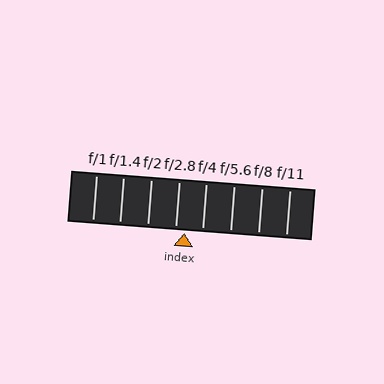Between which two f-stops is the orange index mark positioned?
The index mark is between f/2.8 and f/4.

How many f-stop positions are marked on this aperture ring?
There are 8 f-stop positions marked.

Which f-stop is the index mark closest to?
The index mark is closest to f/2.8.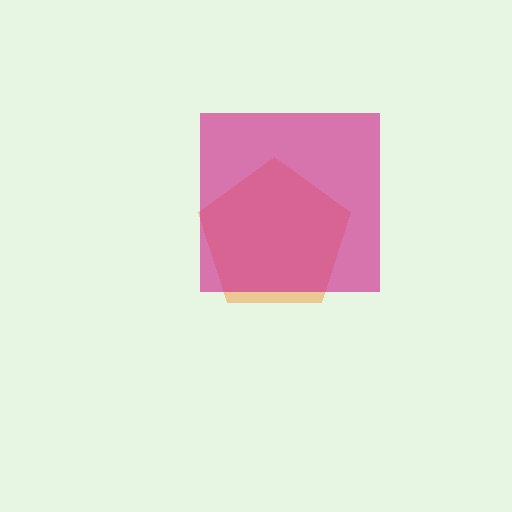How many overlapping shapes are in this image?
There are 2 overlapping shapes in the image.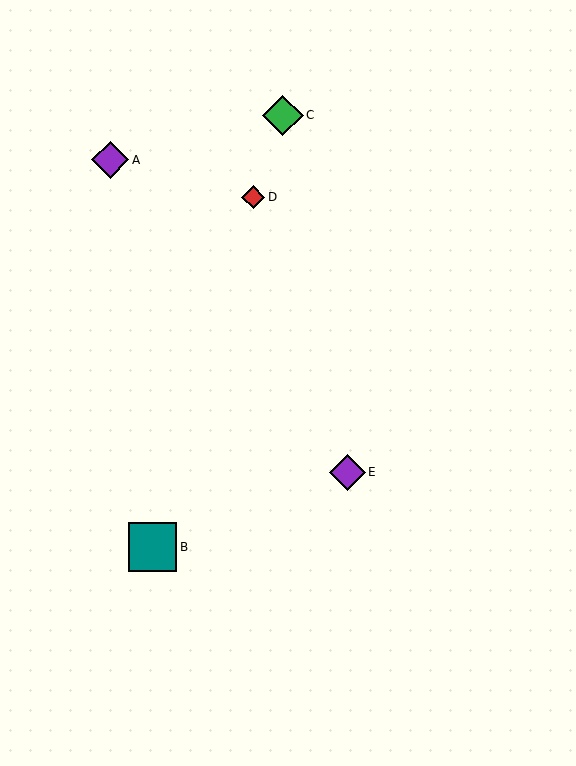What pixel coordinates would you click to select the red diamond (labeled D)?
Click at (253, 197) to select the red diamond D.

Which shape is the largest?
The teal square (labeled B) is the largest.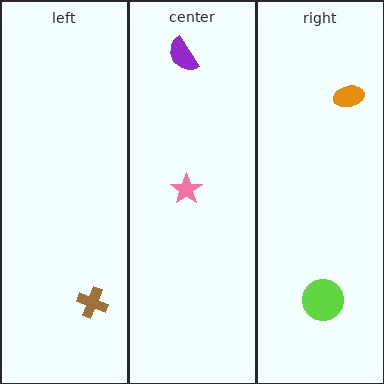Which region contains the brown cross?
The left region.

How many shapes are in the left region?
1.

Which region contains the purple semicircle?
The center region.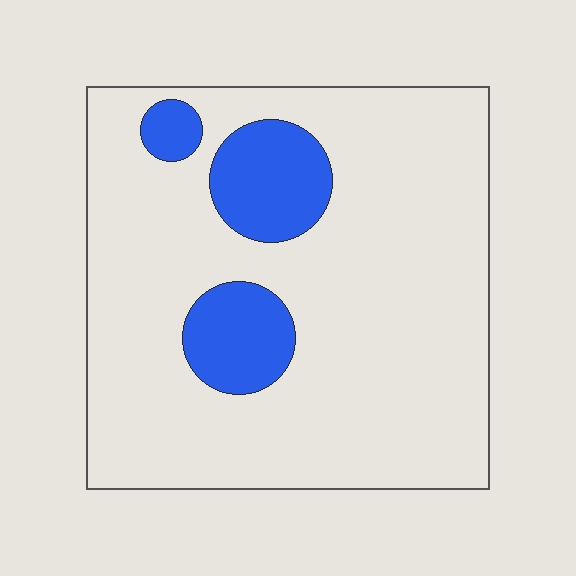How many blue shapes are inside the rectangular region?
3.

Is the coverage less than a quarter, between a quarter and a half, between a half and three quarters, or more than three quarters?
Less than a quarter.